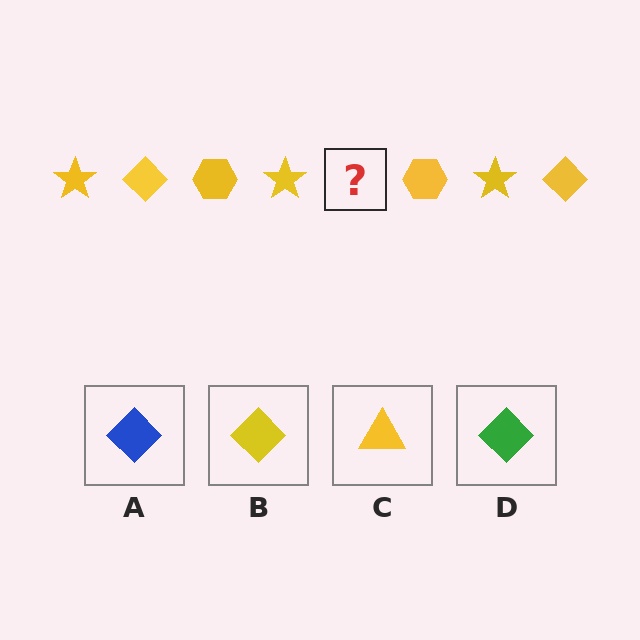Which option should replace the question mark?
Option B.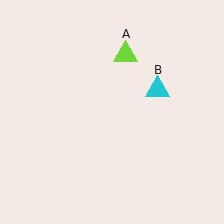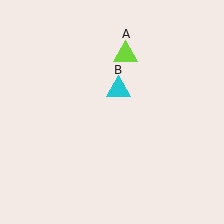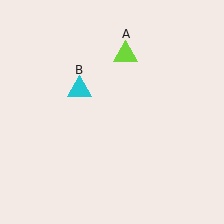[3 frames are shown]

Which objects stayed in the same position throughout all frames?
Lime triangle (object A) remained stationary.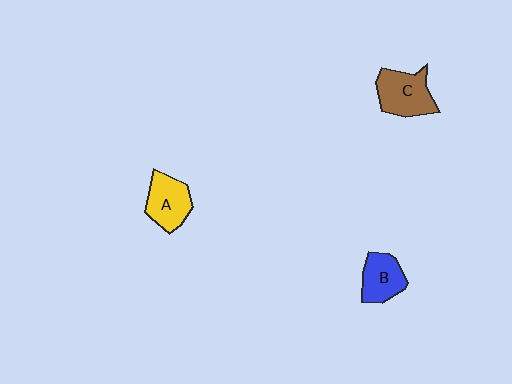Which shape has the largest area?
Shape C (brown).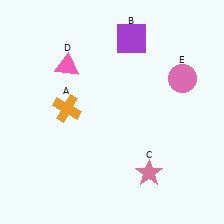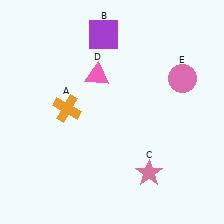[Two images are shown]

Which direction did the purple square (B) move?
The purple square (B) moved left.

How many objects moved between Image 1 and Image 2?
2 objects moved between the two images.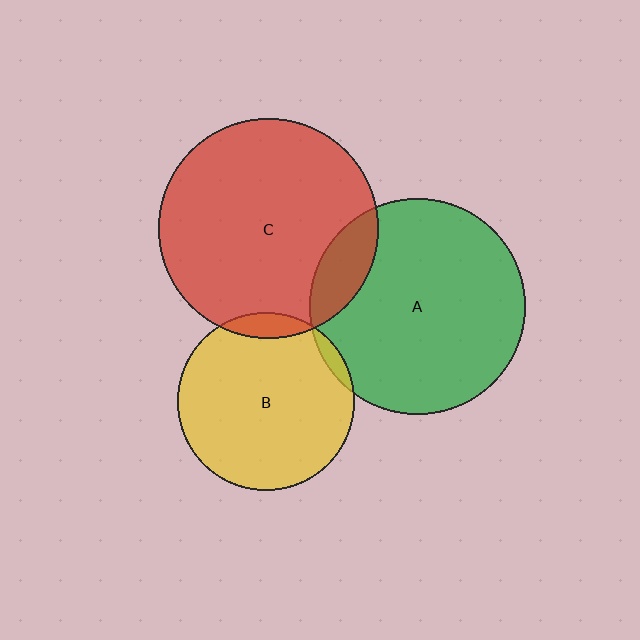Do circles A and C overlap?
Yes.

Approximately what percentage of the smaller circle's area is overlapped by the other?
Approximately 15%.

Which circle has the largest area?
Circle C (red).